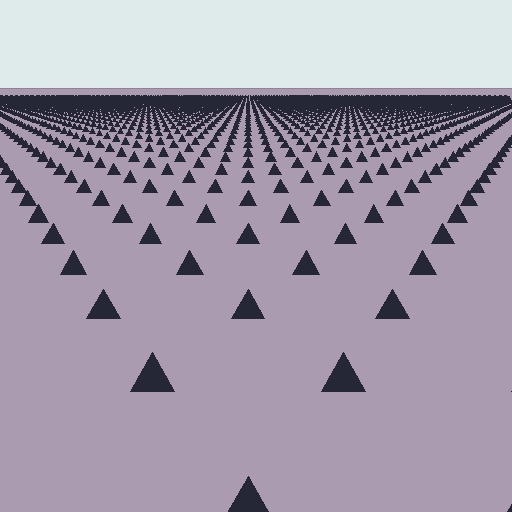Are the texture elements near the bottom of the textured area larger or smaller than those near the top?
Larger. Near the bottom, elements are closer to the viewer and appear at a bigger on-screen size.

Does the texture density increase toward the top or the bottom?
Density increases toward the top.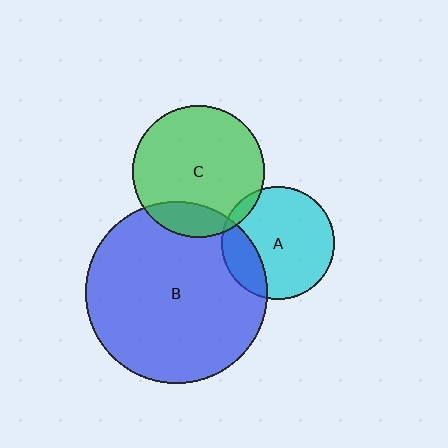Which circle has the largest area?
Circle B (blue).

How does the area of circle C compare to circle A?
Approximately 1.4 times.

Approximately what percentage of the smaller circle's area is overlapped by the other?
Approximately 5%.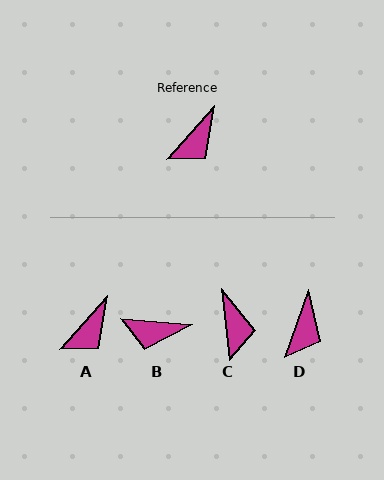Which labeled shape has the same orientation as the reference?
A.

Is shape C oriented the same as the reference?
No, it is off by about 48 degrees.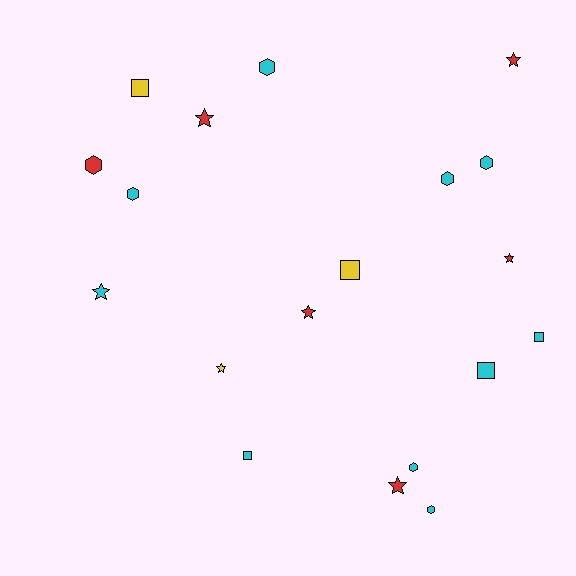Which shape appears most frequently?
Star, with 7 objects.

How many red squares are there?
There are no red squares.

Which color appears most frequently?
Cyan, with 10 objects.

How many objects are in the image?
There are 19 objects.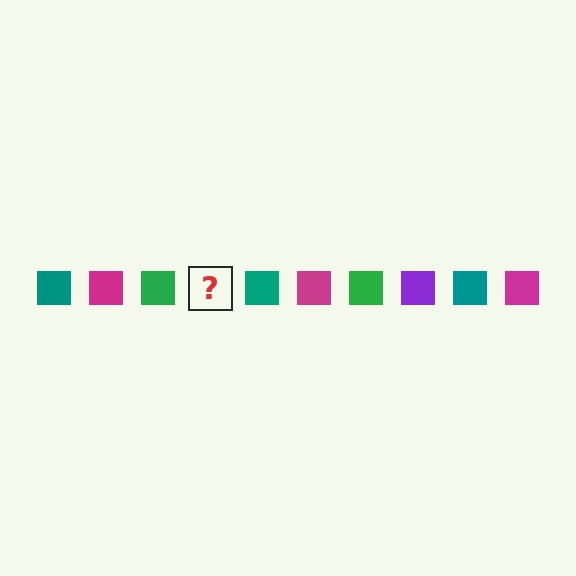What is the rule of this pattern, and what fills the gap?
The rule is that the pattern cycles through teal, magenta, green, purple squares. The gap should be filled with a purple square.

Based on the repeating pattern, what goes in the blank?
The blank should be a purple square.